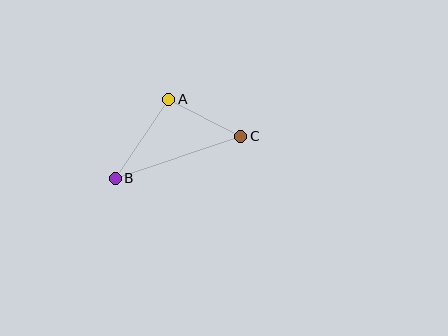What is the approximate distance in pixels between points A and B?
The distance between A and B is approximately 95 pixels.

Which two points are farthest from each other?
Points B and C are farthest from each other.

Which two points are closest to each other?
Points A and C are closest to each other.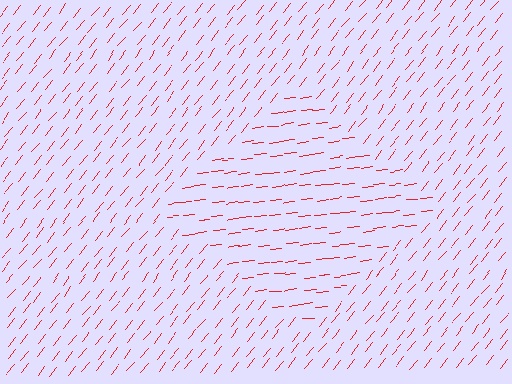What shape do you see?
I see a diamond.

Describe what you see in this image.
The image is filled with small red line segments. A diamond region in the image has lines oriented differently from the surrounding lines, creating a visible texture boundary.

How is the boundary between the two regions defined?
The boundary is defined purely by a change in line orientation (approximately 45 degrees difference). All lines are the same color and thickness.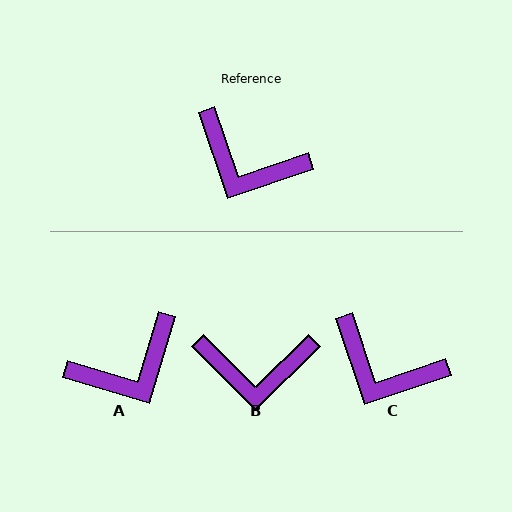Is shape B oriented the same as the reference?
No, it is off by about 26 degrees.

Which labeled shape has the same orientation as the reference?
C.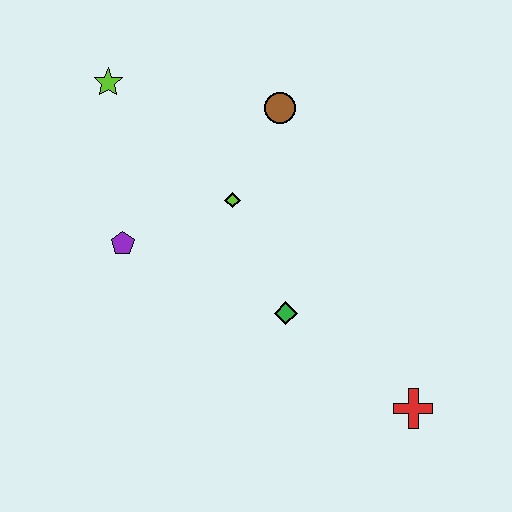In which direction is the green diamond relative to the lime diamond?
The green diamond is below the lime diamond.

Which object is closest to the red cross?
The green diamond is closest to the red cross.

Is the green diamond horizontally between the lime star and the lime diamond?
No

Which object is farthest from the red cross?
The lime star is farthest from the red cross.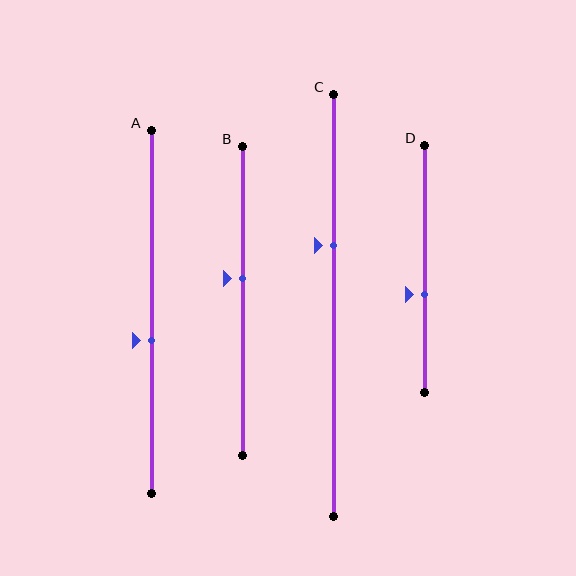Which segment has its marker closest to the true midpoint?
Segment B has its marker closest to the true midpoint.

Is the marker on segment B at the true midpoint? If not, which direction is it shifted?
No, the marker on segment B is shifted upward by about 7% of the segment length.